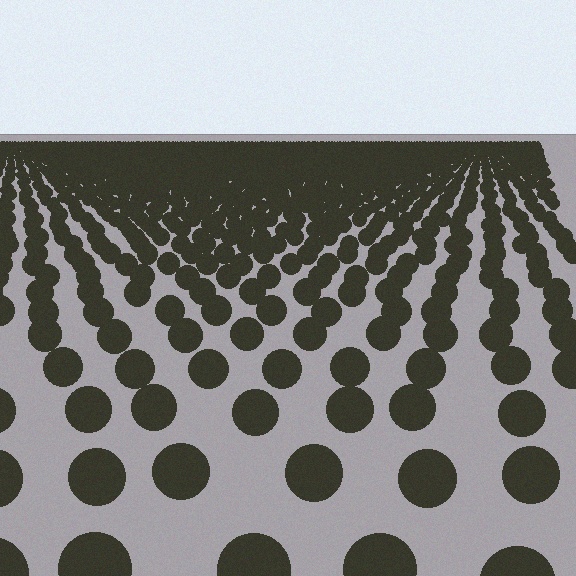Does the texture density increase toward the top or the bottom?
Density increases toward the top.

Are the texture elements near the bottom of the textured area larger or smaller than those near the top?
Larger. Near the bottom, elements are closer to the viewer and appear at a bigger on-screen size.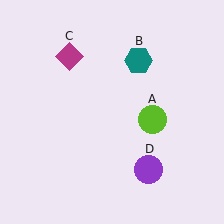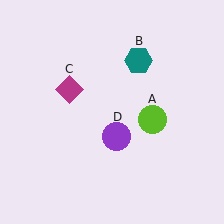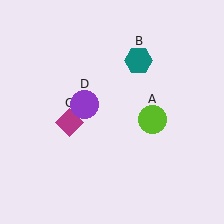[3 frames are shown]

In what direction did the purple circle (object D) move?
The purple circle (object D) moved up and to the left.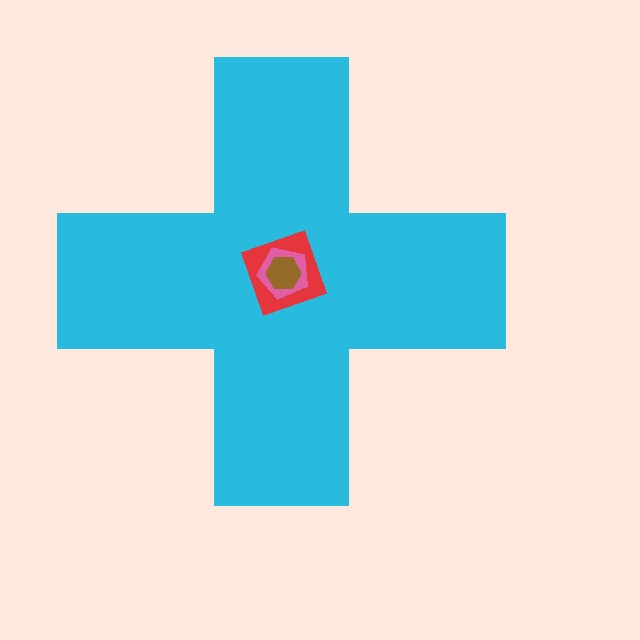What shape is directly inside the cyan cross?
The red square.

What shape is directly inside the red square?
The pink pentagon.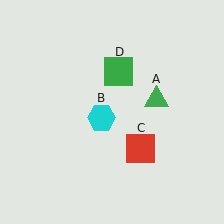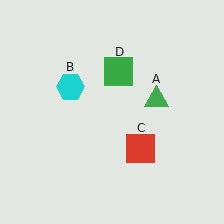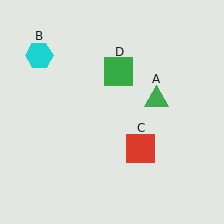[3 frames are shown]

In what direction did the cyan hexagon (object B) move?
The cyan hexagon (object B) moved up and to the left.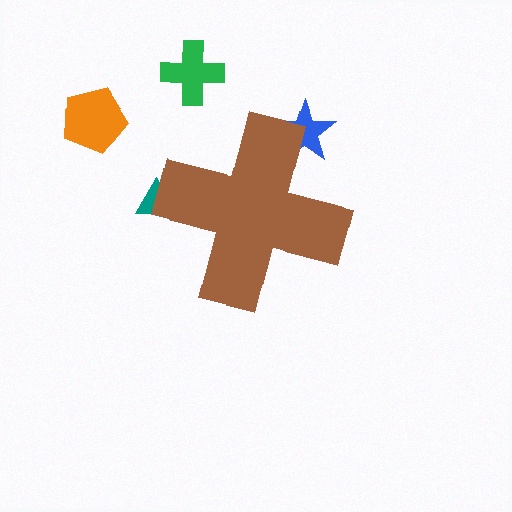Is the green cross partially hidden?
No, the green cross is fully visible.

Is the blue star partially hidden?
Yes, the blue star is partially hidden behind the brown cross.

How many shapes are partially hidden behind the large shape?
2 shapes are partially hidden.